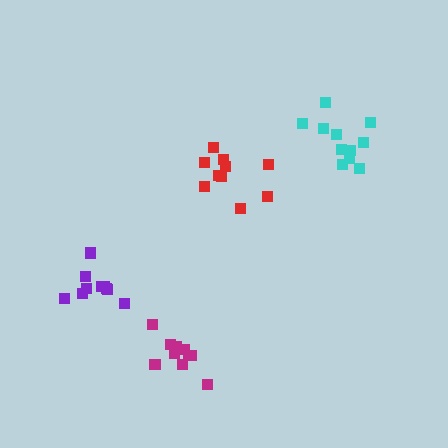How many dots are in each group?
Group 1: 11 dots, Group 2: 10 dots, Group 3: 10 dots, Group 4: 10 dots (41 total).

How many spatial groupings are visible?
There are 4 spatial groupings.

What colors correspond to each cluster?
The clusters are colored: cyan, purple, red, magenta.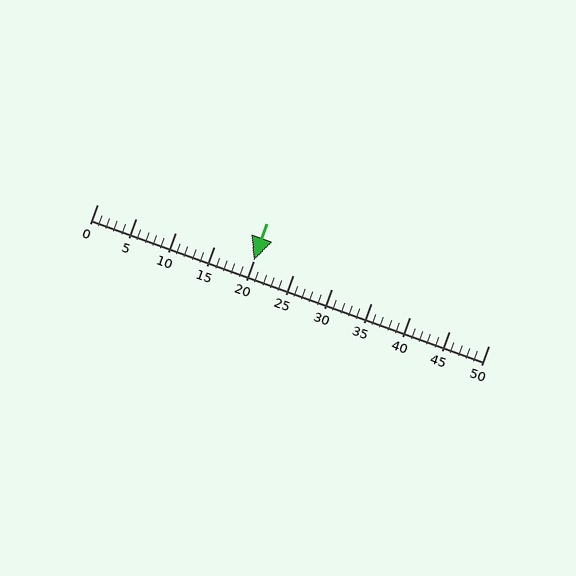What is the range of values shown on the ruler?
The ruler shows values from 0 to 50.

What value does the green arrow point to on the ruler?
The green arrow points to approximately 20.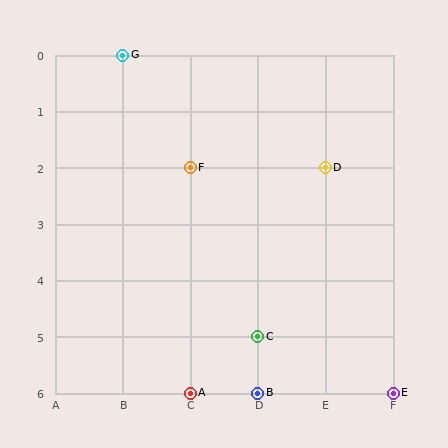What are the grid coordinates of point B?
Point B is at grid coordinates (D, 6).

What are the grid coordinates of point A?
Point A is at grid coordinates (C, 6).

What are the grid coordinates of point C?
Point C is at grid coordinates (D, 5).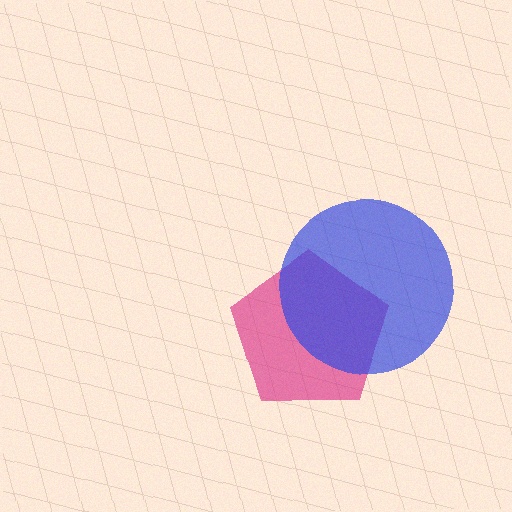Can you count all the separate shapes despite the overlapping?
Yes, there are 2 separate shapes.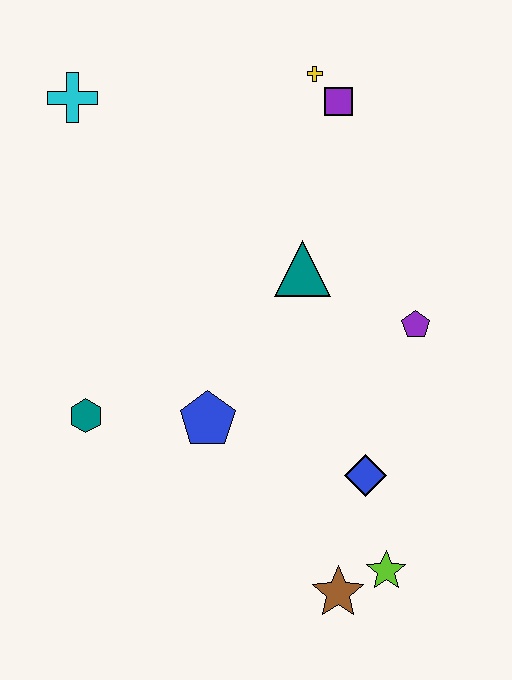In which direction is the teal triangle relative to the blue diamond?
The teal triangle is above the blue diamond.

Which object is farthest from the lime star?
The cyan cross is farthest from the lime star.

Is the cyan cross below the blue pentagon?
No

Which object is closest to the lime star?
The brown star is closest to the lime star.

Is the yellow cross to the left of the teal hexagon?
No